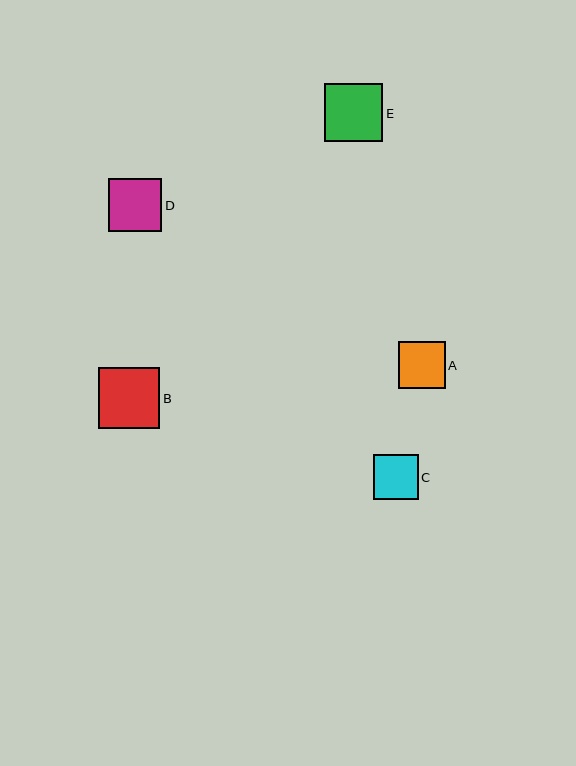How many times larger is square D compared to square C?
Square D is approximately 1.2 times the size of square C.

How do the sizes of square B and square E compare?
Square B and square E are approximately the same size.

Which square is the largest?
Square B is the largest with a size of approximately 61 pixels.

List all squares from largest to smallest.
From largest to smallest: B, E, D, A, C.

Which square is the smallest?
Square C is the smallest with a size of approximately 45 pixels.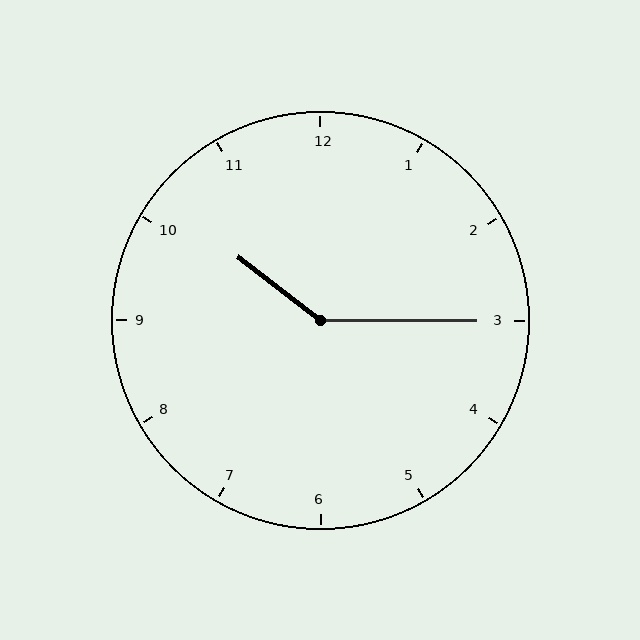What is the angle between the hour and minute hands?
Approximately 142 degrees.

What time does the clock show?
10:15.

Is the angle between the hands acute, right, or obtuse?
It is obtuse.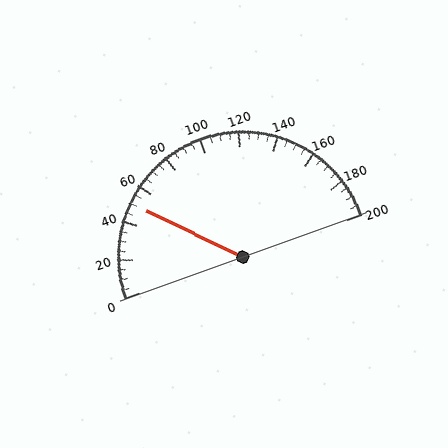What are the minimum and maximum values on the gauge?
The gauge ranges from 0 to 200.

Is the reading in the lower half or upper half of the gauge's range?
The reading is in the lower half of the range (0 to 200).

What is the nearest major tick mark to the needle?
The nearest major tick mark is 40.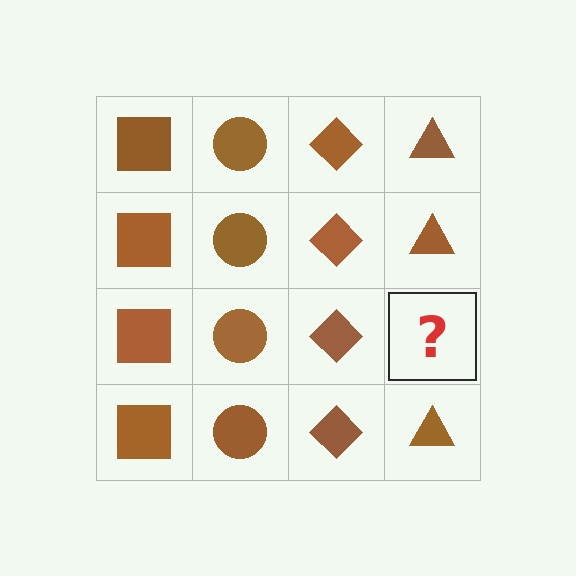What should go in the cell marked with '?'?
The missing cell should contain a brown triangle.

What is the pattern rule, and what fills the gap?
The rule is that each column has a consistent shape. The gap should be filled with a brown triangle.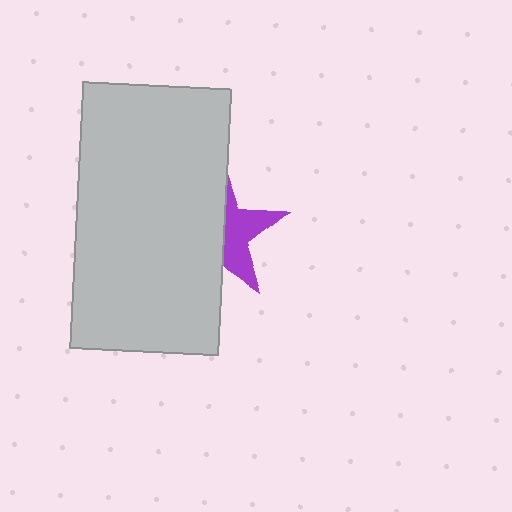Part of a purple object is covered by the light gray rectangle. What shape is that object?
It is a star.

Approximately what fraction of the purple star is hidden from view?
Roughly 58% of the purple star is hidden behind the light gray rectangle.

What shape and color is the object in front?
The object in front is a light gray rectangle.